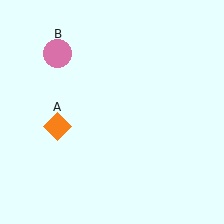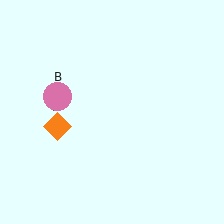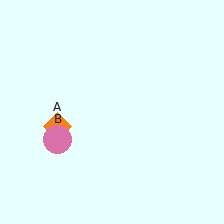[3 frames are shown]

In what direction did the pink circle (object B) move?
The pink circle (object B) moved down.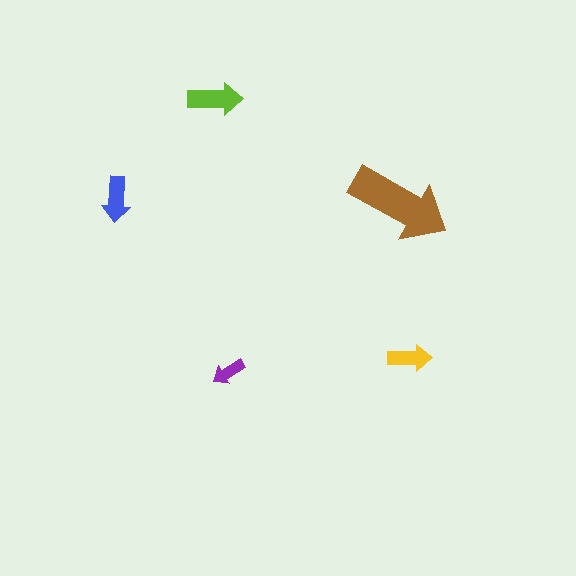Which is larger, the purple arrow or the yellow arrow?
The yellow one.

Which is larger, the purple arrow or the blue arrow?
The blue one.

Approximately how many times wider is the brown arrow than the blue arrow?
About 2 times wider.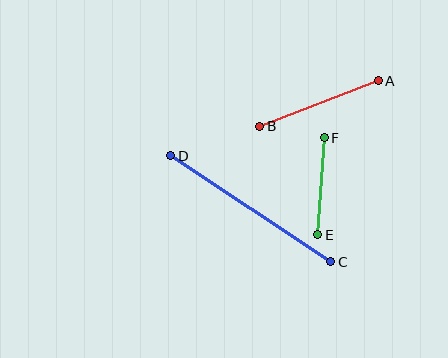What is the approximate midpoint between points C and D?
The midpoint is at approximately (251, 209) pixels.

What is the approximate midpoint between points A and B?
The midpoint is at approximately (319, 104) pixels.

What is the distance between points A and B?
The distance is approximately 127 pixels.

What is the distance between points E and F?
The distance is approximately 97 pixels.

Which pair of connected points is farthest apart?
Points C and D are farthest apart.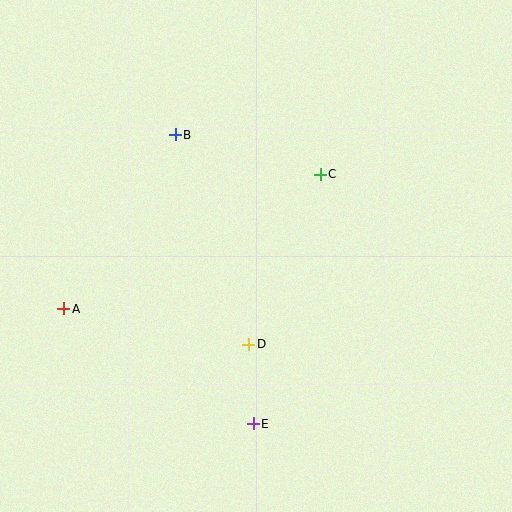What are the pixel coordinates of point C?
Point C is at (320, 174).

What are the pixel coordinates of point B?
Point B is at (175, 135).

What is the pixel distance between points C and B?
The distance between C and B is 150 pixels.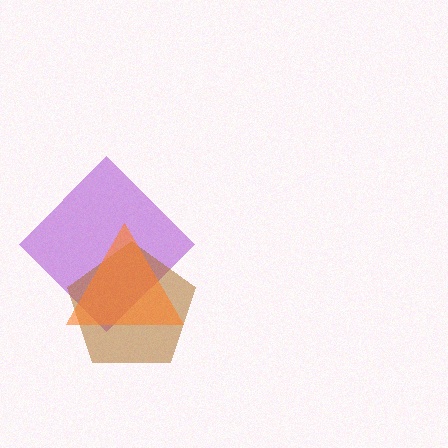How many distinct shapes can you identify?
There are 3 distinct shapes: a purple diamond, a brown pentagon, an orange triangle.